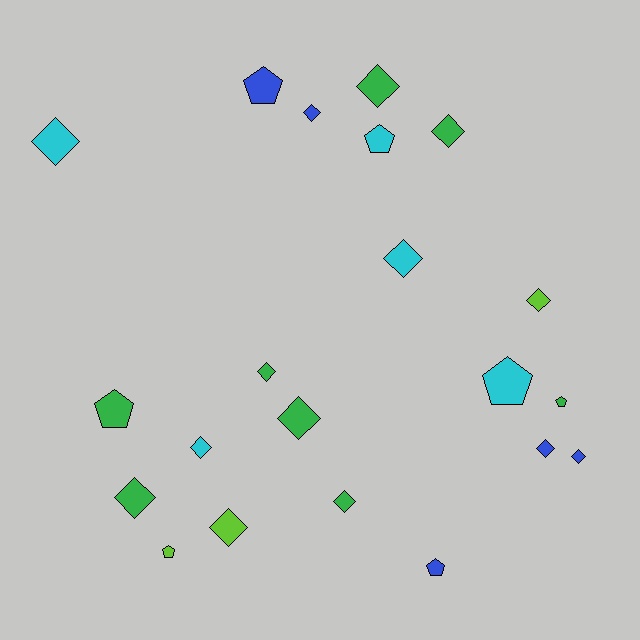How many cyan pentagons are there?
There are 2 cyan pentagons.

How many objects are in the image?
There are 21 objects.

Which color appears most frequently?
Green, with 8 objects.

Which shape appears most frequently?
Diamond, with 14 objects.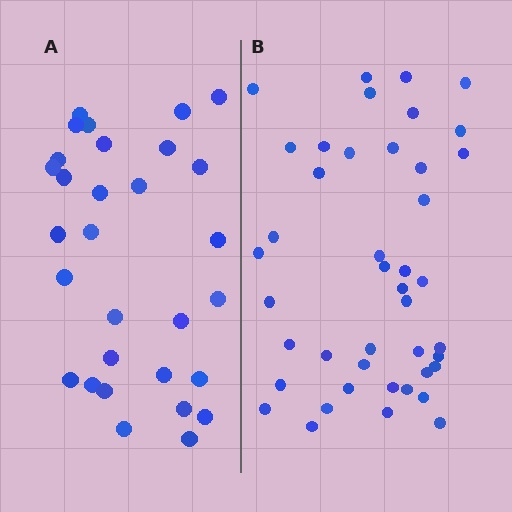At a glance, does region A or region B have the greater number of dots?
Region B (the right region) has more dots.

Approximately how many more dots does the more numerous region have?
Region B has approximately 15 more dots than region A.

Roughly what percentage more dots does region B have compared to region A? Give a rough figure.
About 45% more.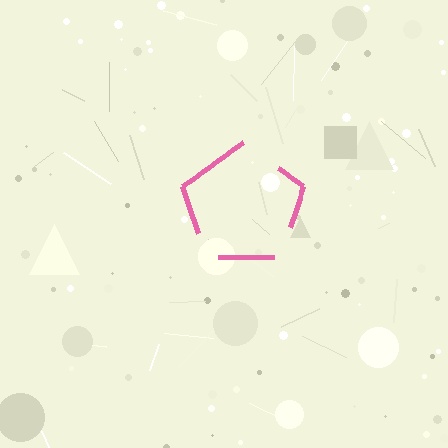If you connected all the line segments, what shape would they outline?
They would outline a pentagon.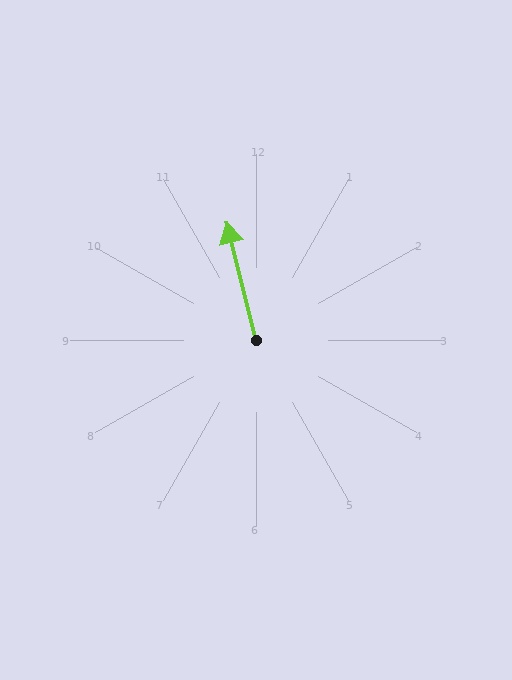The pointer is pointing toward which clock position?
Roughly 12 o'clock.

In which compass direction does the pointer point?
North.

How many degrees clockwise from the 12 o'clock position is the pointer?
Approximately 346 degrees.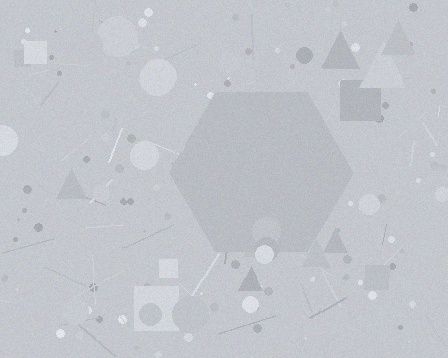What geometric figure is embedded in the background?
A hexagon is embedded in the background.